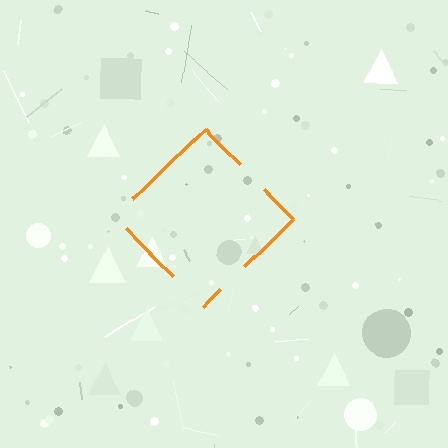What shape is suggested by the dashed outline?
The dashed outline suggests a diamond.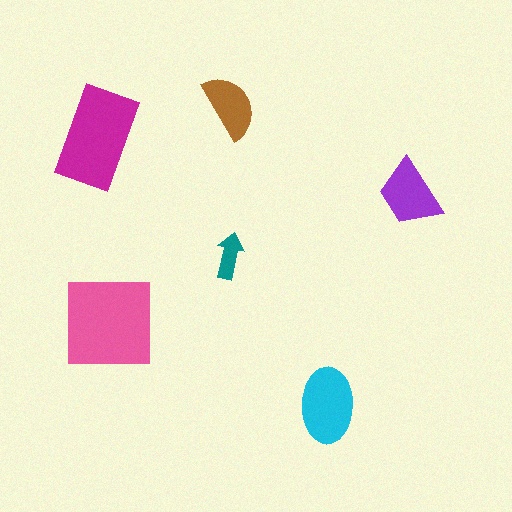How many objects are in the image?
There are 6 objects in the image.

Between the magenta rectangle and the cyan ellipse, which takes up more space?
The magenta rectangle.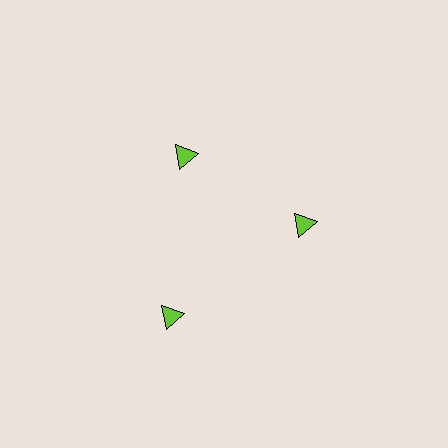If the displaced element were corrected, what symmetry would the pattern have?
It would have 3-fold rotational symmetry — the pattern would map onto itself every 120 degrees.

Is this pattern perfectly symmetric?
No. The 3 lime triangles are arranged in a ring, but one element near the 7 o'clock position is pushed outward from the center, breaking the 3-fold rotational symmetry.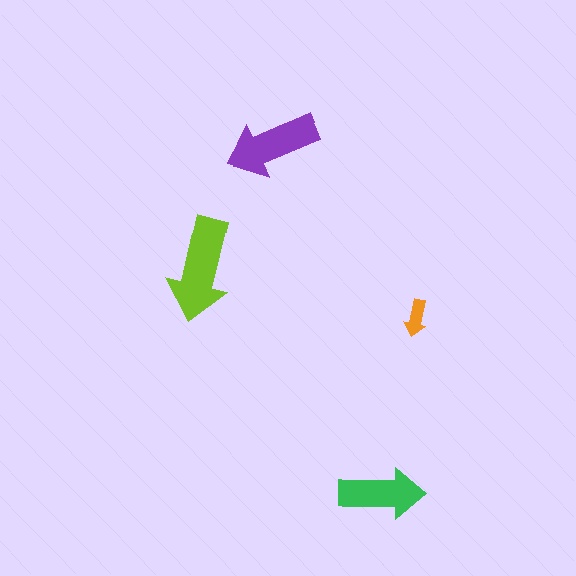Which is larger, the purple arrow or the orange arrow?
The purple one.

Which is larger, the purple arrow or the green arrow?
The purple one.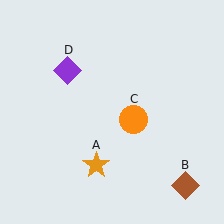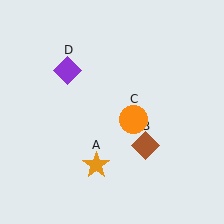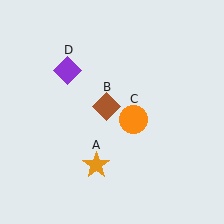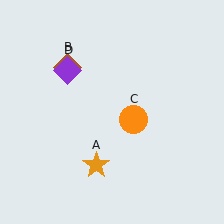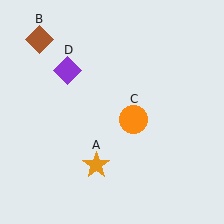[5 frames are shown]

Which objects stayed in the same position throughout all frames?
Orange star (object A) and orange circle (object C) and purple diamond (object D) remained stationary.